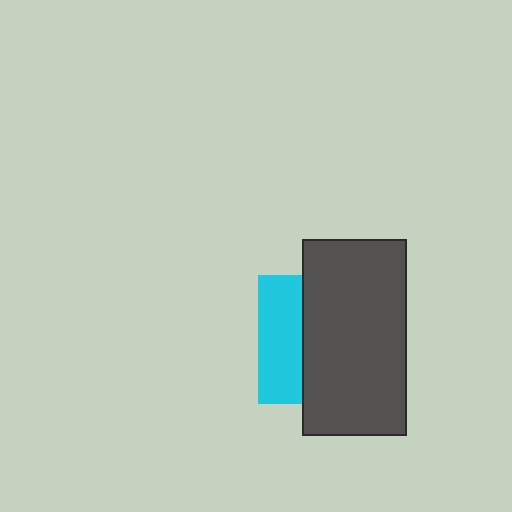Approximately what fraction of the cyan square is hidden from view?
Roughly 66% of the cyan square is hidden behind the dark gray rectangle.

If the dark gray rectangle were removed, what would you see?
You would see the complete cyan square.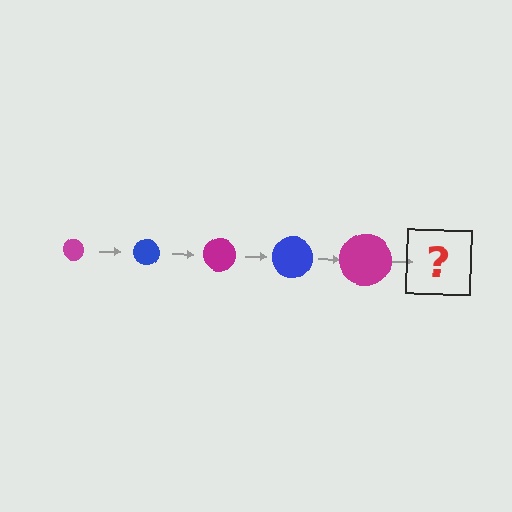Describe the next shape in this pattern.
It should be a blue circle, larger than the previous one.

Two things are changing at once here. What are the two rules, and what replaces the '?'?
The two rules are that the circle grows larger each step and the color cycles through magenta and blue. The '?' should be a blue circle, larger than the previous one.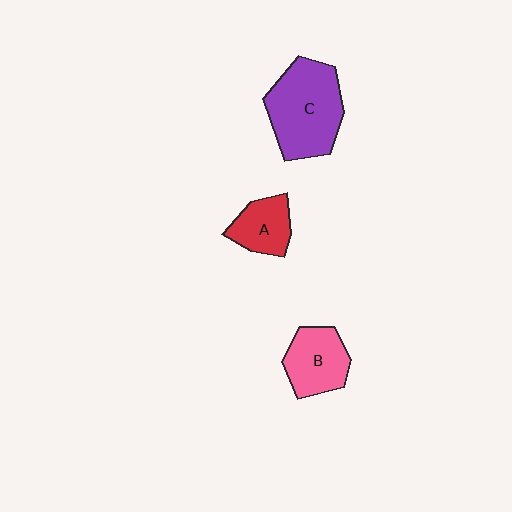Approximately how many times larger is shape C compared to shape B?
Approximately 1.7 times.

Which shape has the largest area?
Shape C (purple).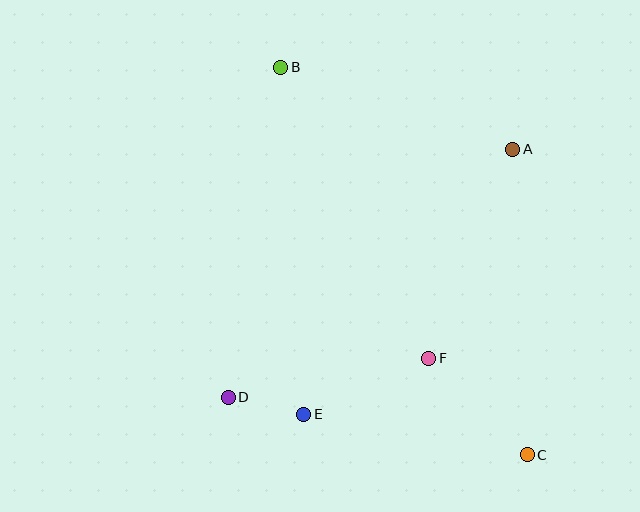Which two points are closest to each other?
Points D and E are closest to each other.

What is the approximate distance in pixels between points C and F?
The distance between C and F is approximately 138 pixels.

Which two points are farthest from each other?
Points B and C are farthest from each other.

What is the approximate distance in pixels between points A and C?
The distance between A and C is approximately 306 pixels.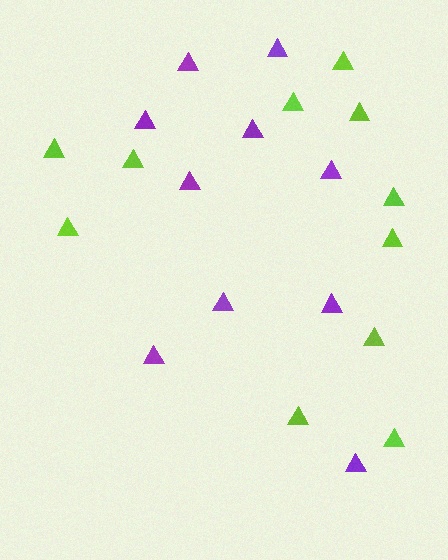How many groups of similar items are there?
There are 2 groups: one group of lime triangles (11) and one group of purple triangles (10).